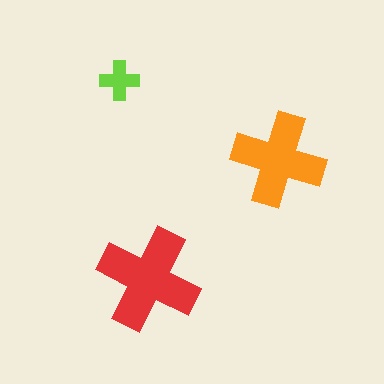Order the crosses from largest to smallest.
the red one, the orange one, the lime one.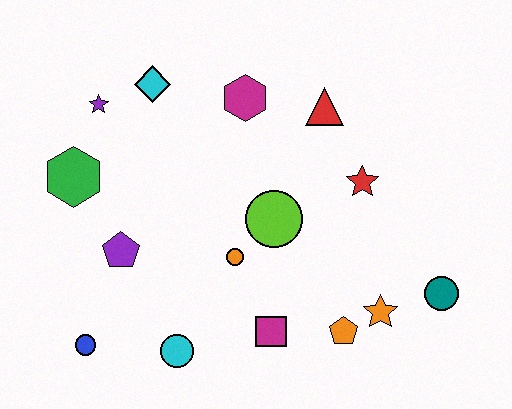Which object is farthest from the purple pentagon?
The teal circle is farthest from the purple pentagon.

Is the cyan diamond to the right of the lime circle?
No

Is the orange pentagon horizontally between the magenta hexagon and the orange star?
Yes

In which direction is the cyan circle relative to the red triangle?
The cyan circle is below the red triangle.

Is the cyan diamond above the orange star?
Yes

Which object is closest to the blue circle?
The cyan circle is closest to the blue circle.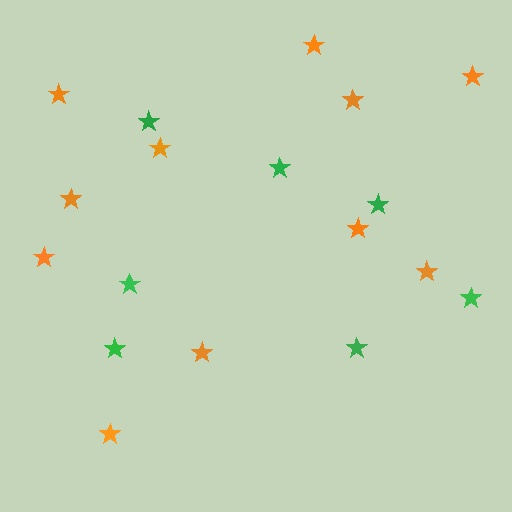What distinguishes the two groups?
There are 2 groups: one group of orange stars (11) and one group of green stars (7).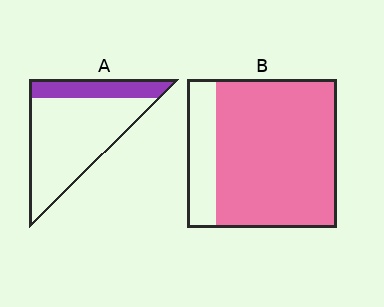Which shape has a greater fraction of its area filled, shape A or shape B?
Shape B.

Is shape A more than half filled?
No.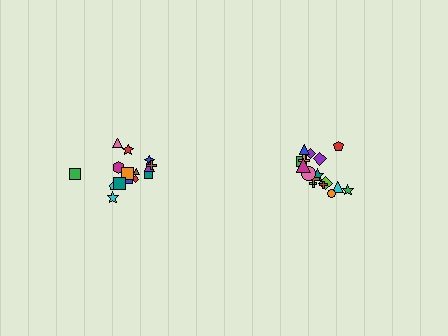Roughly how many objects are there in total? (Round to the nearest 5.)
Roughly 35 objects in total.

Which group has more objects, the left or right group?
The right group.